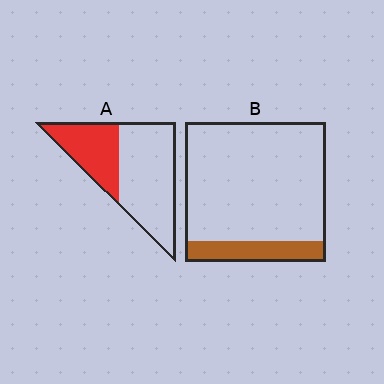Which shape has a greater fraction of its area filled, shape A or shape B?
Shape A.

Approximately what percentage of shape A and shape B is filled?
A is approximately 35% and B is approximately 15%.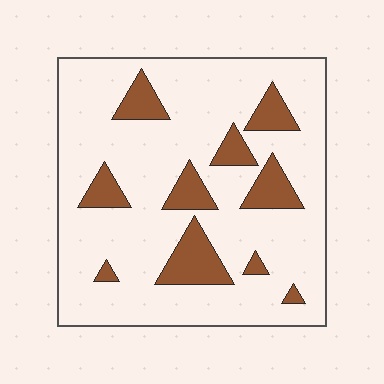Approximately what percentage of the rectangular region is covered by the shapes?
Approximately 15%.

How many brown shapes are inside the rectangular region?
10.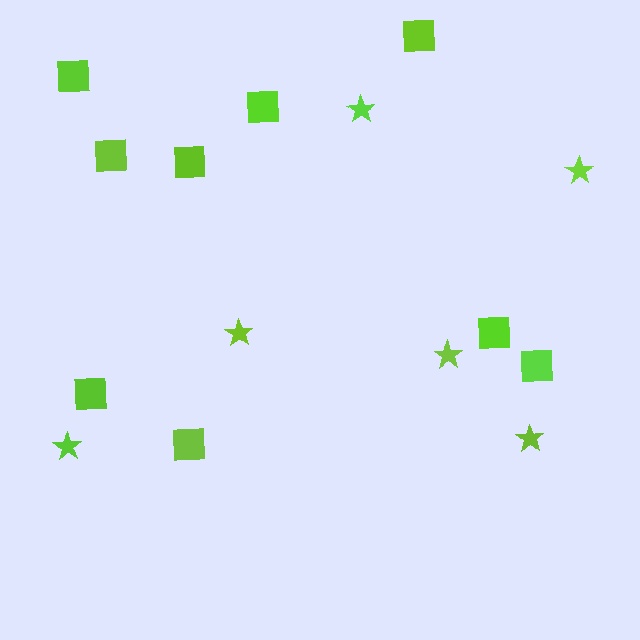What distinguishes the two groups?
There are 2 groups: one group of stars (6) and one group of squares (9).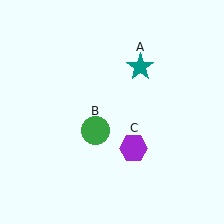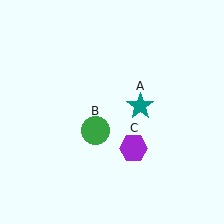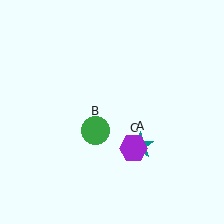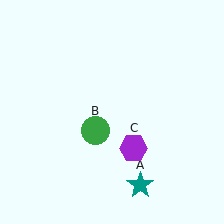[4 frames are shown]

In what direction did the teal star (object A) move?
The teal star (object A) moved down.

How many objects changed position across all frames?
1 object changed position: teal star (object A).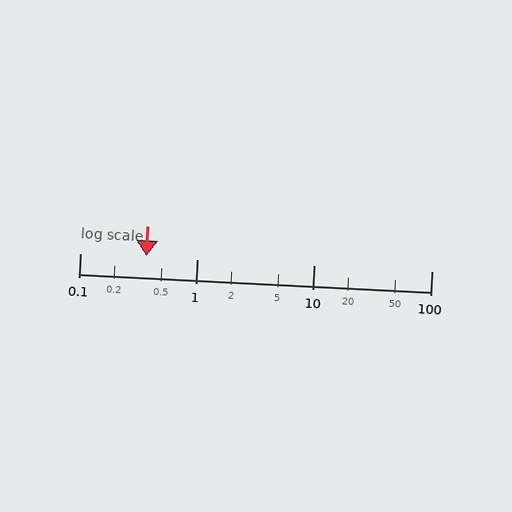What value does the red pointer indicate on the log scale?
The pointer indicates approximately 0.37.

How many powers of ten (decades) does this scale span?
The scale spans 3 decades, from 0.1 to 100.